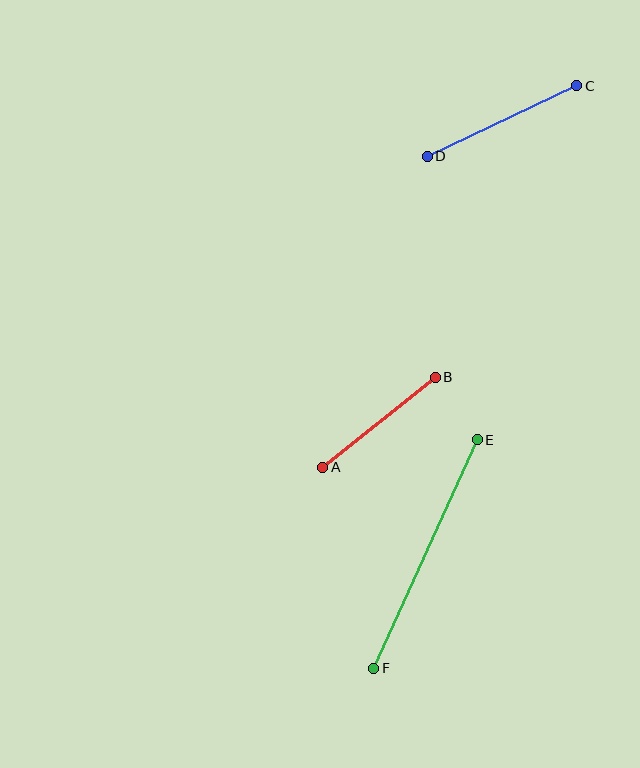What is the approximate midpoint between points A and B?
The midpoint is at approximately (379, 422) pixels.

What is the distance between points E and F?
The distance is approximately 251 pixels.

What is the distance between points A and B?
The distance is approximately 144 pixels.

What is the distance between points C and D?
The distance is approximately 165 pixels.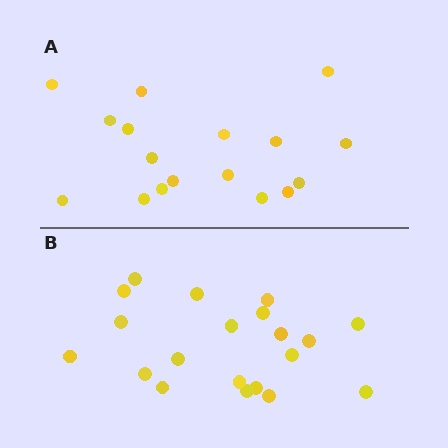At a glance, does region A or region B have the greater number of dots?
Region B (the bottom region) has more dots.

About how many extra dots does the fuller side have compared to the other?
Region B has just a few more — roughly 2 or 3 more dots than region A.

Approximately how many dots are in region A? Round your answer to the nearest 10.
About 20 dots. (The exact count is 17, which rounds to 20.)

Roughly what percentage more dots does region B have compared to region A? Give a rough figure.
About 20% more.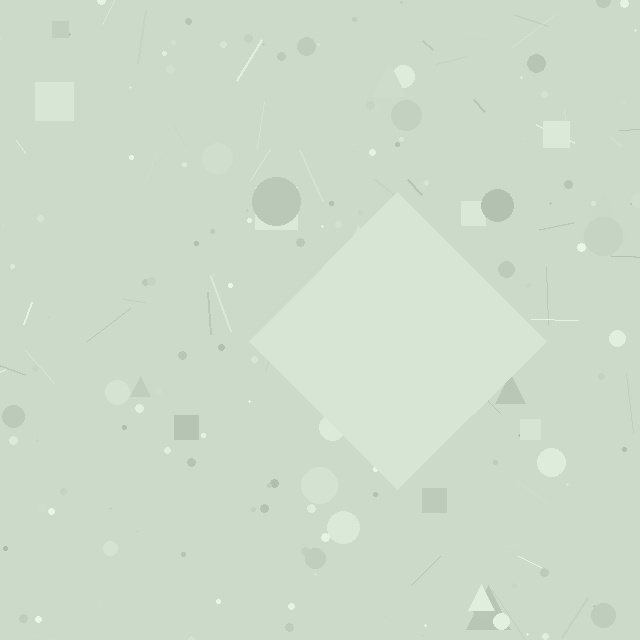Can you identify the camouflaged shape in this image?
The camouflaged shape is a diamond.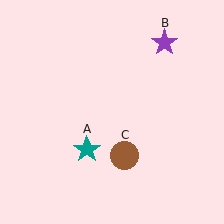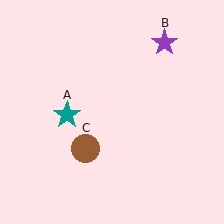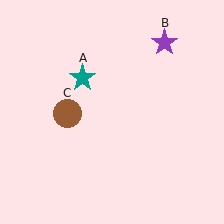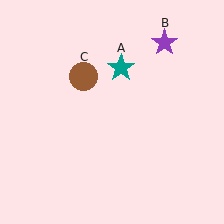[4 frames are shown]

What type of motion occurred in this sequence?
The teal star (object A), brown circle (object C) rotated clockwise around the center of the scene.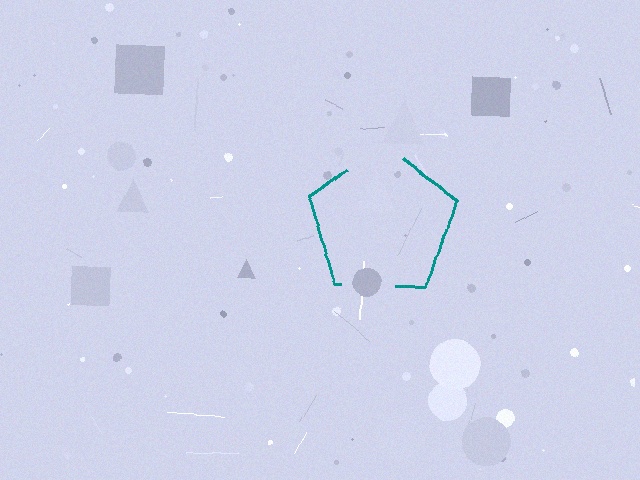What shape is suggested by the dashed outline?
The dashed outline suggests a pentagon.